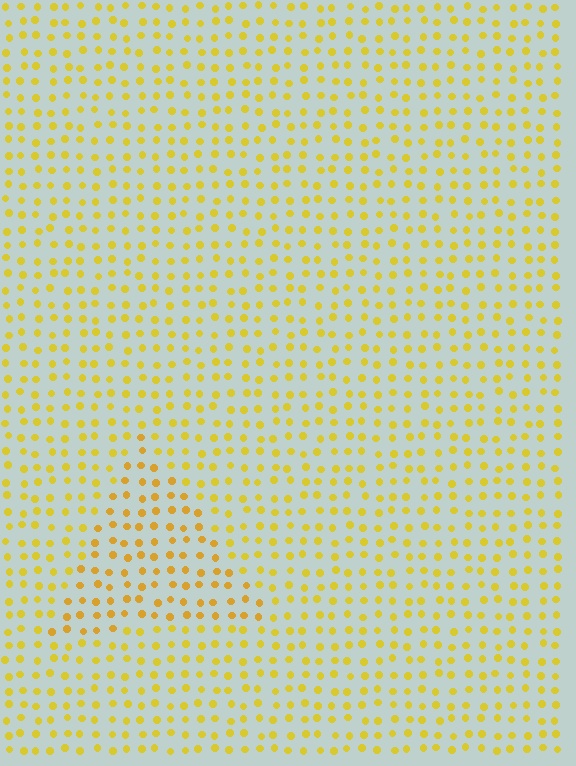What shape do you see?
I see a triangle.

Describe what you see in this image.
The image is filled with small yellow elements in a uniform arrangement. A triangle-shaped region is visible where the elements are tinted to a slightly different hue, forming a subtle color boundary.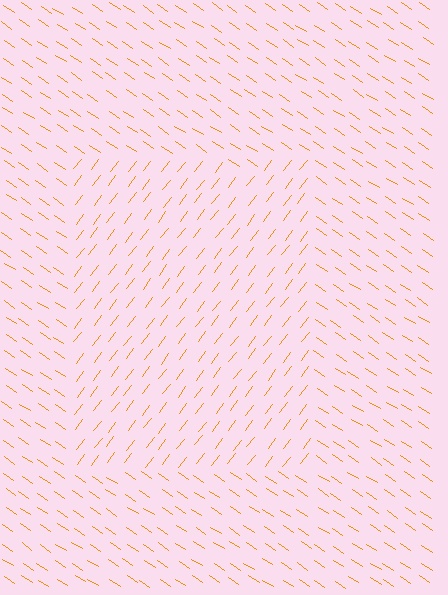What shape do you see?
I see a rectangle.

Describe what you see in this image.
The image is filled with small orange line segments. A rectangle region in the image has lines oriented differently from the surrounding lines, creating a visible texture boundary.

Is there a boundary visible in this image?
Yes, there is a texture boundary formed by a change in line orientation.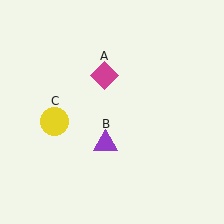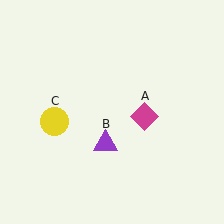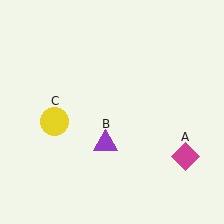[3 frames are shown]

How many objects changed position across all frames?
1 object changed position: magenta diamond (object A).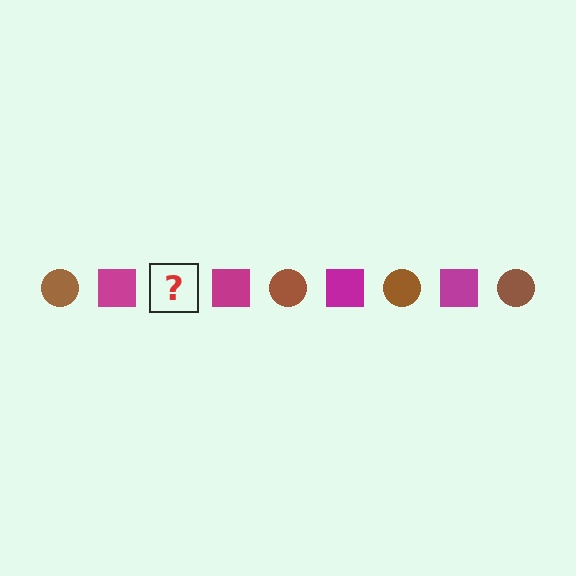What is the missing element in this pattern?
The missing element is a brown circle.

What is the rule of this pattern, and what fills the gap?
The rule is that the pattern alternates between brown circle and magenta square. The gap should be filled with a brown circle.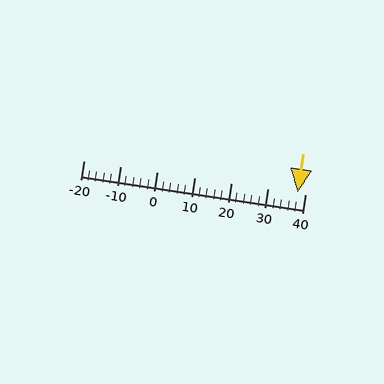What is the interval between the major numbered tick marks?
The major tick marks are spaced 10 units apart.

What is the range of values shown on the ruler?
The ruler shows values from -20 to 40.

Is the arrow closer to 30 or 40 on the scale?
The arrow is closer to 40.